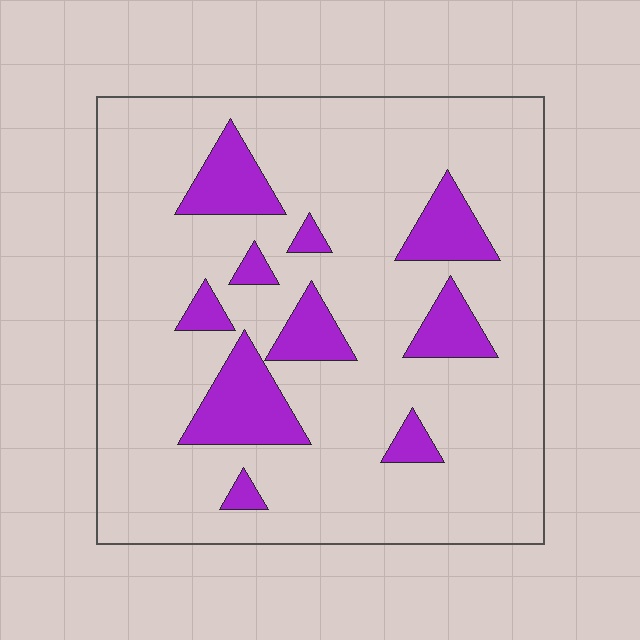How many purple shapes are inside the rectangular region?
10.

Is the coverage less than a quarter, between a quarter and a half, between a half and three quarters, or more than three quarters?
Less than a quarter.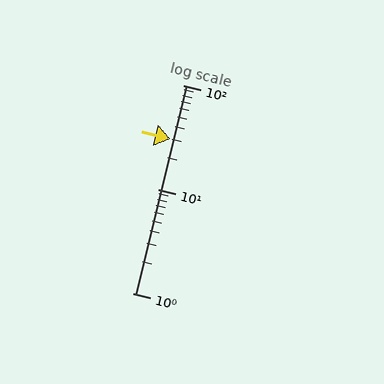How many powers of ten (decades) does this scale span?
The scale spans 2 decades, from 1 to 100.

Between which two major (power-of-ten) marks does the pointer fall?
The pointer is between 10 and 100.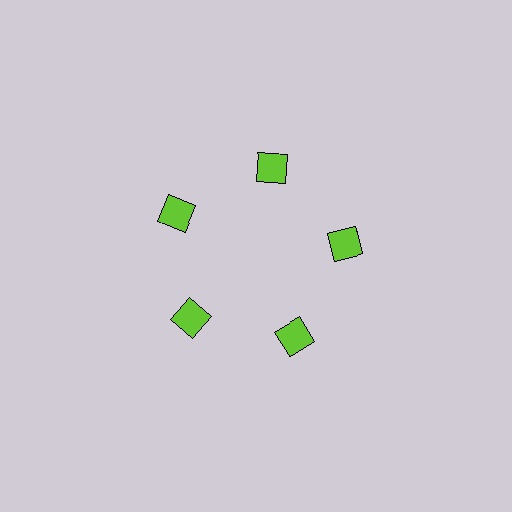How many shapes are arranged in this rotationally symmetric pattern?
There are 5 shapes, arranged in 5 groups of 1.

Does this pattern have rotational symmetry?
Yes, this pattern has 5-fold rotational symmetry. It looks the same after rotating 72 degrees around the center.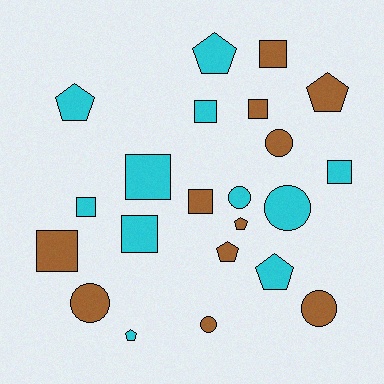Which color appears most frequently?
Brown, with 11 objects.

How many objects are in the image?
There are 22 objects.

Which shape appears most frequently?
Square, with 9 objects.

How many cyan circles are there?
There are 2 cyan circles.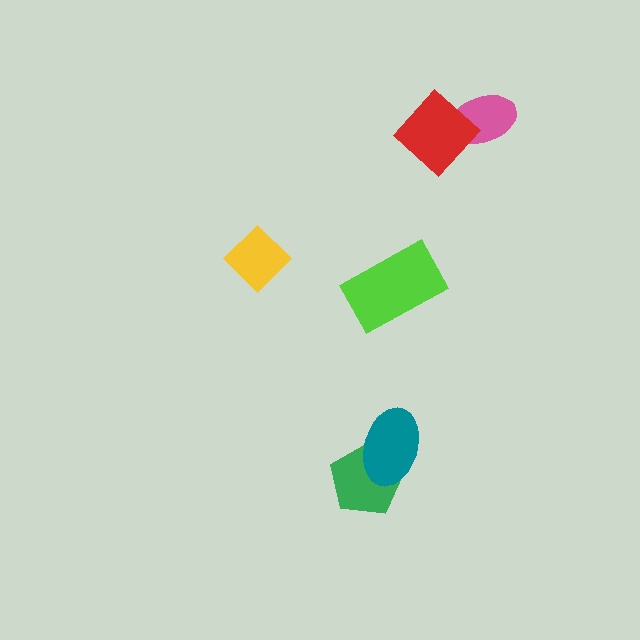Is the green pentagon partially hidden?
Yes, it is partially covered by another shape.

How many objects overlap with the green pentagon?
1 object overlaps with the green pentagon.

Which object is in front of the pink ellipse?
The red diamond is in front of the pink ellipse.